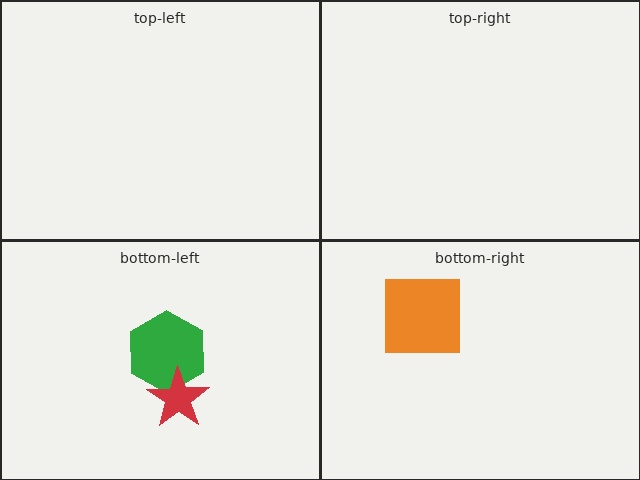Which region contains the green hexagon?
The bottom-left region.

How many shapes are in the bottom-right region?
1.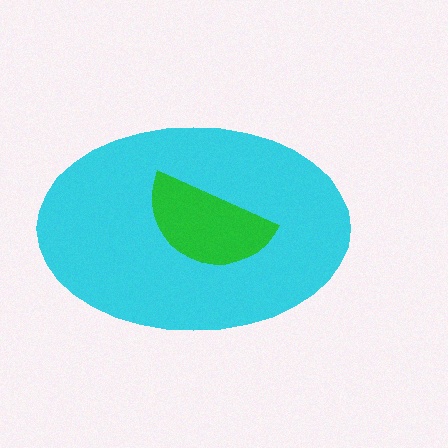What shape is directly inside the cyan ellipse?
The green semicircle.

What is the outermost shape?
The cyan ellipse.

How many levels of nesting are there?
2.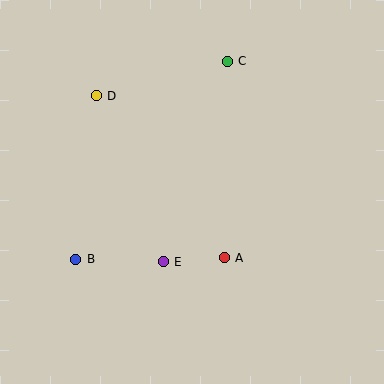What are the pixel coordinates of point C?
Point C is at (227, 61).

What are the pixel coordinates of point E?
Point E is at (163, 262).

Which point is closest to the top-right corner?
Point C is closest to the top-right corner.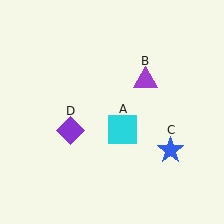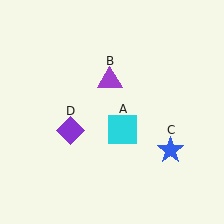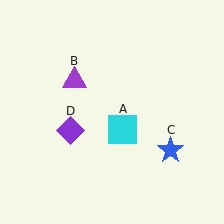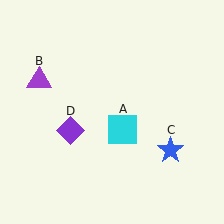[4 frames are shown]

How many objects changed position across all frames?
1 object changed position: purple triangle (object B).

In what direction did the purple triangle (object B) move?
The purple triangle (object B) moved left.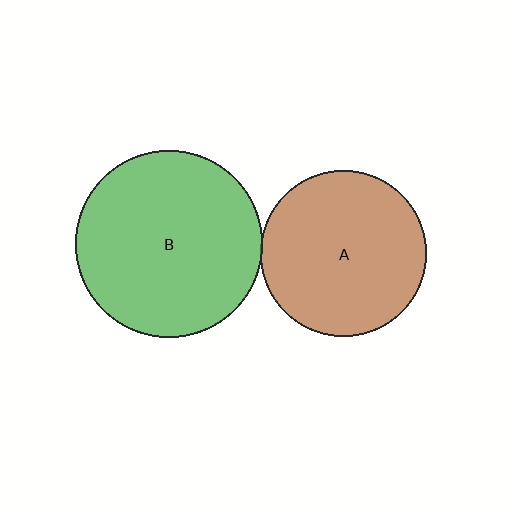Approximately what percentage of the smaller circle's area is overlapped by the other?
Approximately 5%.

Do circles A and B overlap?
Yes.